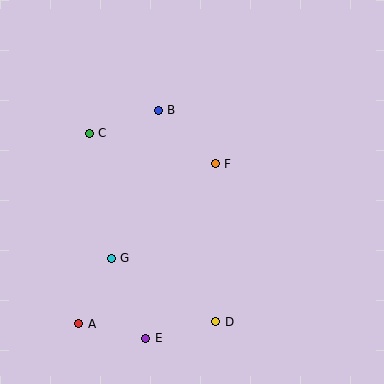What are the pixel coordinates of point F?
Point F is at (215, 164).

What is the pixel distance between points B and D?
The distance between B and D is 219 pixels.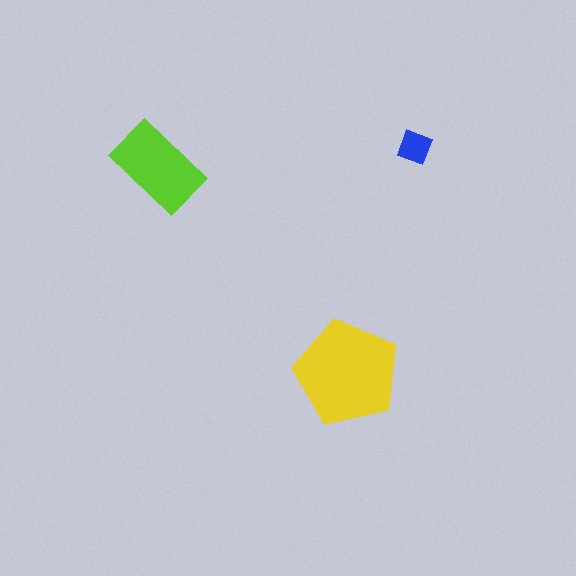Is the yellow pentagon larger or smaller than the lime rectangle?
Larger.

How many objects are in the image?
There are 3 objects in the image.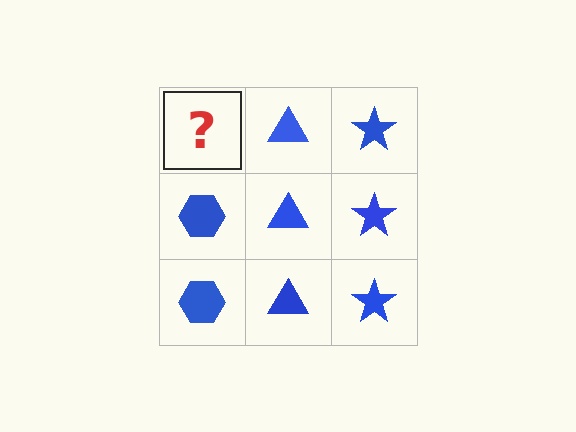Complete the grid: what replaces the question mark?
The question mark should be replaced with a blue hexagon.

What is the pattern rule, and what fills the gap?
The rule is that each column has a consistent shape. The gap should be filled with a blue hexagon.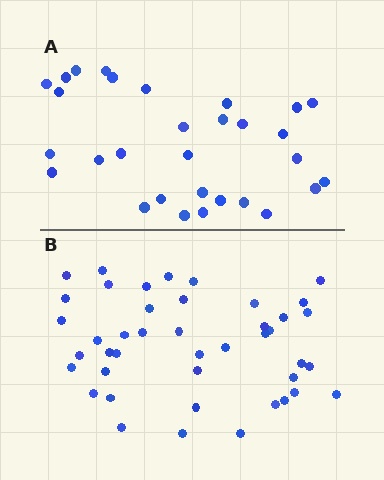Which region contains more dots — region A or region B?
Region B (the bottom region) has more dots.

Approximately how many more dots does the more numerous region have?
Region B has approximately 15 more dots than region A.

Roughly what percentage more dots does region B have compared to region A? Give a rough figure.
About 45% more.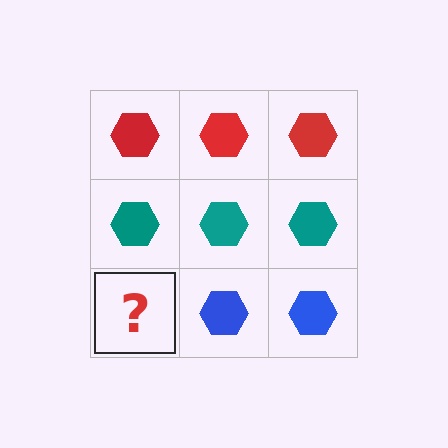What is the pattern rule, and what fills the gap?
The rule is that each row has a consistent color. The gap should be filled with a blue hexagon.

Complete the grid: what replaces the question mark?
The question mark should be replaced with a blue hexagon.